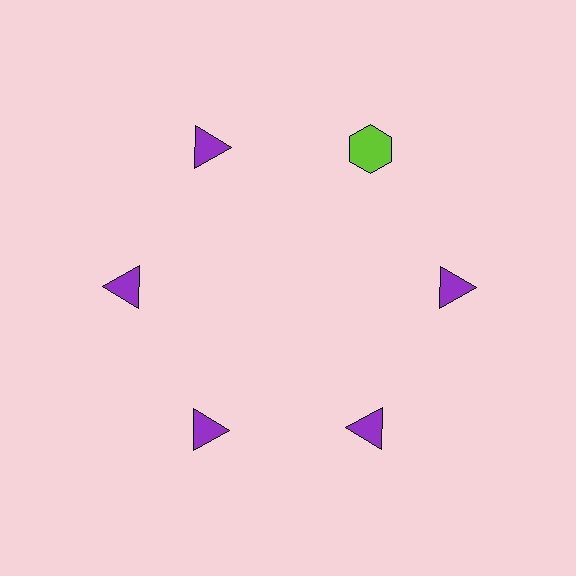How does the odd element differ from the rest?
It differs in both color (lime instead of purple) and shape (hexagon instead of triangle).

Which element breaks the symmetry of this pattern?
The lime hexagon at roughly the 1 o'clock position breaks the symmetry. All other shapes are purple triangles.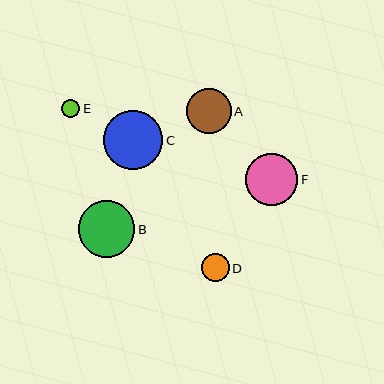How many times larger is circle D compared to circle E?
Circle D is approximately 1.5 times the size of circle E.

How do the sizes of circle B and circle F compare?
Circle B and circle F are approximately the same size.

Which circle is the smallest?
Circle E is the smallest with a size of approximately 18 pixels.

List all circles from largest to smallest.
From largest to smallest: C, B, F, A, D, E.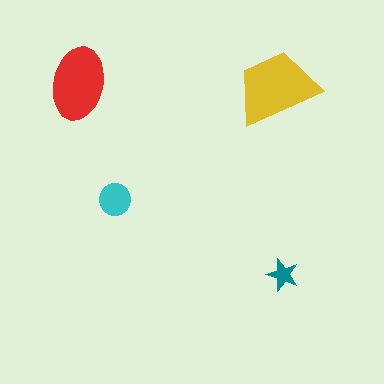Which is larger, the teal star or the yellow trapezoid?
The yellow trapezoid.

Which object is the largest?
The yellow trapezoid.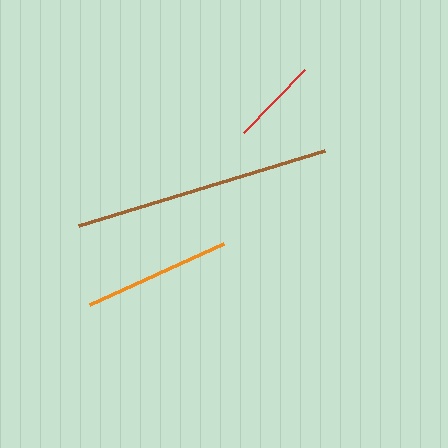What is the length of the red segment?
The red segment is approximately 88 pixels long.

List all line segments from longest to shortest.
From longest to shortest: brown, orange, red.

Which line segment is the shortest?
The red line is the shortest at approximately 88 pixels.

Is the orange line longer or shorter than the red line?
The orange line is longer than the red line.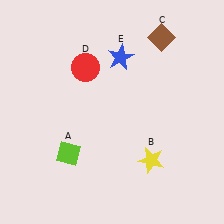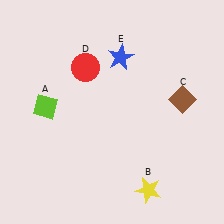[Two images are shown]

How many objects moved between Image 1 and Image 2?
3 objects moved between the two images.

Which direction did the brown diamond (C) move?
The brown diamond (C) moved down.